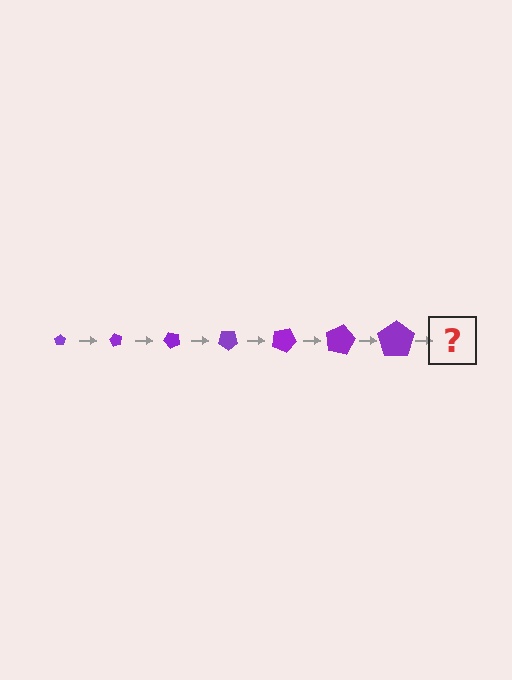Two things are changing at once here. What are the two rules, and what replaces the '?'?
The two rules are that the pentagon grows larger each step and it rotates 60 degrees each step. The '?' should be a pentagon, larger than the previous one and rotated 420 degrees from the start.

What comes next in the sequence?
The next element should be a pentagon, larger than the previous one and rotated 420 degrees from the start.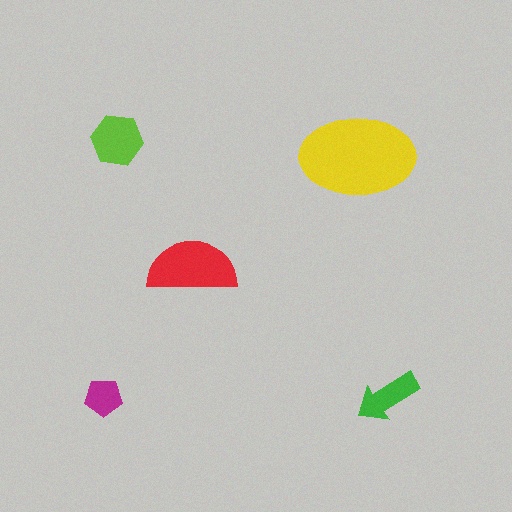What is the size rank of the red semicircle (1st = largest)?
2nd.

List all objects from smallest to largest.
The magenta pentagon, the green arrow, the lime hexagon, the red semicircle, the yellow ellipse.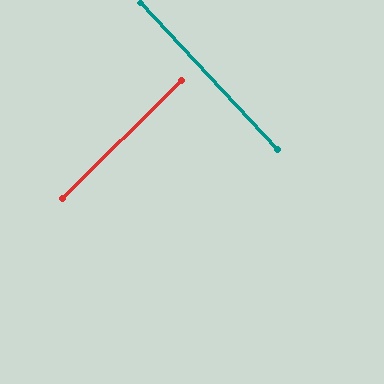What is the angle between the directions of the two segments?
Approximately 88 degrees.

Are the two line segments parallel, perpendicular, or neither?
Perpendicular — they meet at approximately 88°.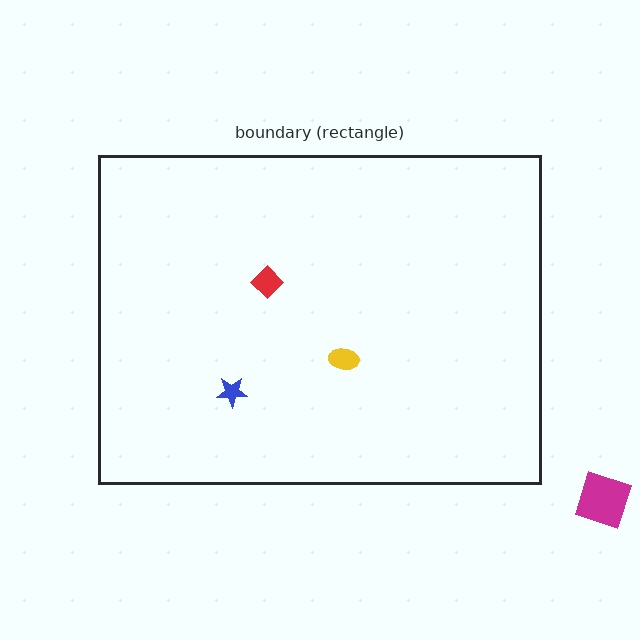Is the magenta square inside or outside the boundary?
Outside.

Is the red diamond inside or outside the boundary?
Inside.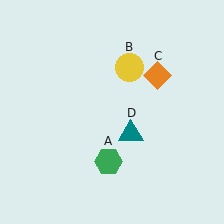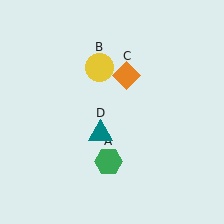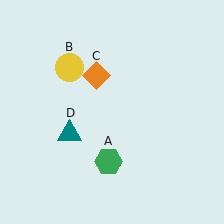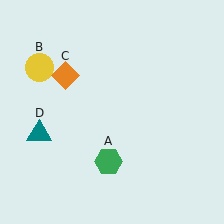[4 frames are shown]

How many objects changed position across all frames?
3 objects changed position: yellow circle (object B), orange diamond (object C), teal triangle (object D).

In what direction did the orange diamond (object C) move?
The orange diamond (object C) moved left.